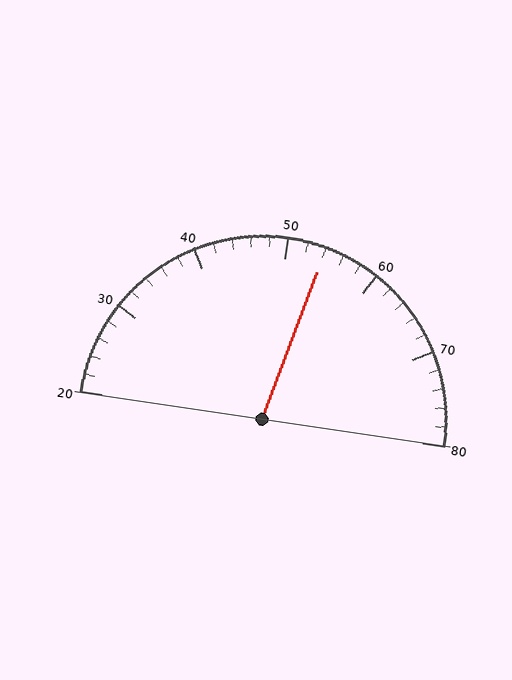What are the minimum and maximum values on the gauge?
The gauge ranges from 20 to 80.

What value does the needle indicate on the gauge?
The needle indicates approximately 54.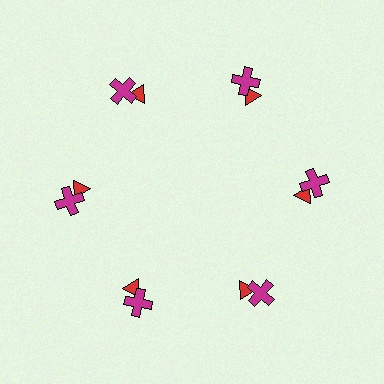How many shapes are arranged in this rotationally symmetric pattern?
There are 12 shapes, arranged in 6 groups of 2.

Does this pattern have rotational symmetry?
Yes, this pattern has 6-fold rotational symmetry. It looks the same after rotating 60 degrees around the center.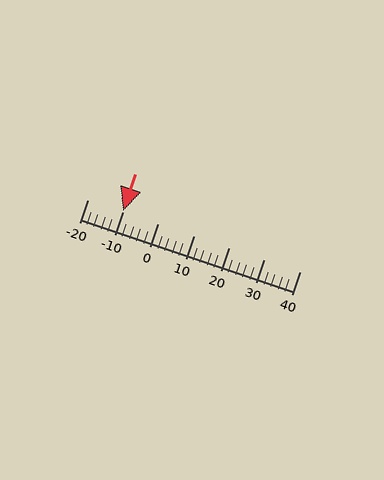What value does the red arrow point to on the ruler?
The red arrow points to approximately -10.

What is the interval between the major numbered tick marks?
The major tick marks are spaced 10 units apart.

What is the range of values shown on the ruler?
The ruler shows values from -20 to 40.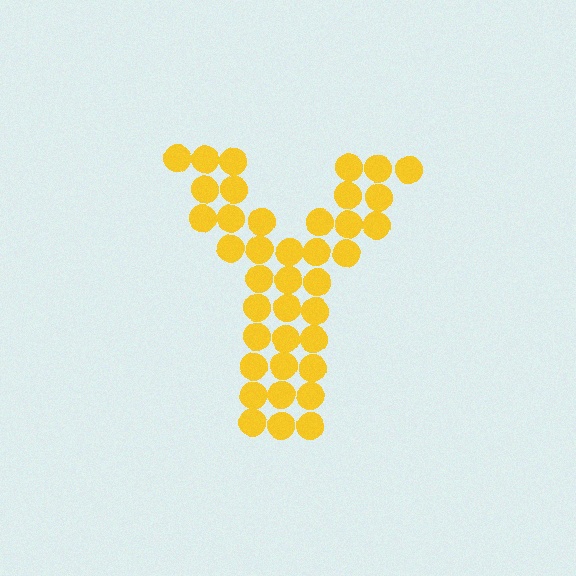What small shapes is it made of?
It is made of small circles.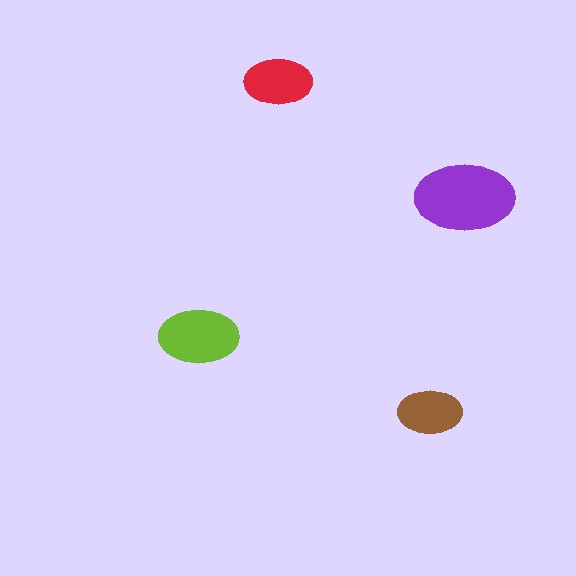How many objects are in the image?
There are 4 objects in the image.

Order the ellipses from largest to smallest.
the purple one, the lime one, the red one, the brown one.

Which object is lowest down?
The brown ellipse is bottommost.